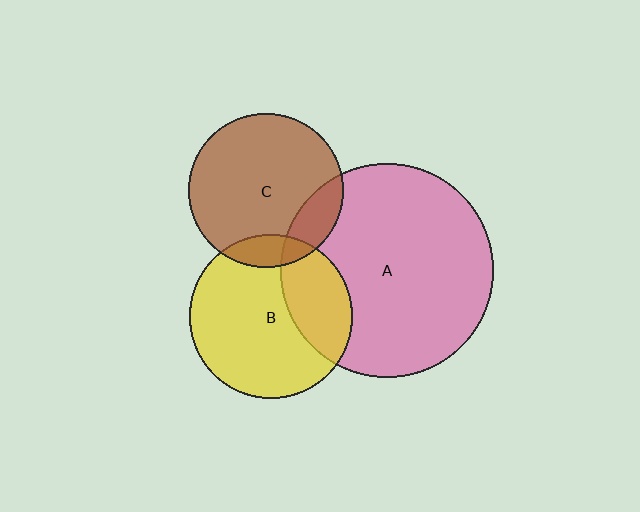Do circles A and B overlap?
Yes.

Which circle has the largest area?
Circle A (pink).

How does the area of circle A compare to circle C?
Approximately 1.9 times.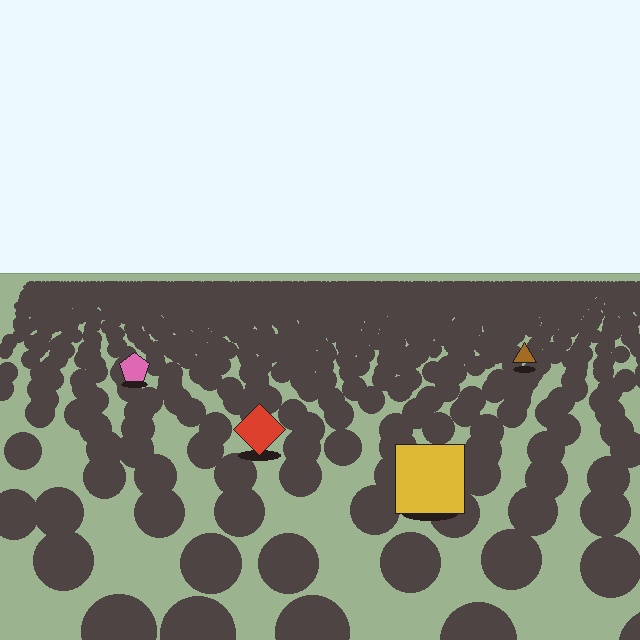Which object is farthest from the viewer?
The brown triangle is farthest from the viewer. It appears smaller and the ground texture around it is denser.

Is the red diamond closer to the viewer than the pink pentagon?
Yes. The red diamond is closer — you can tell from the texture gradient: the ground texture is coarser near it.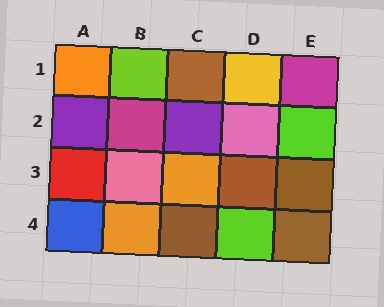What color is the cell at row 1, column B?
Lime.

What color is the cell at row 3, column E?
Brown.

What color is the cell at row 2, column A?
Purple.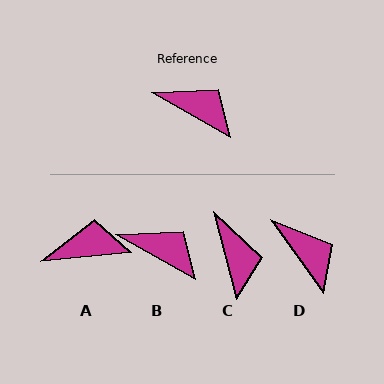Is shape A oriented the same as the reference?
No, it is off by about 35 degrees.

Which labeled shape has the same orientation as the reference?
B.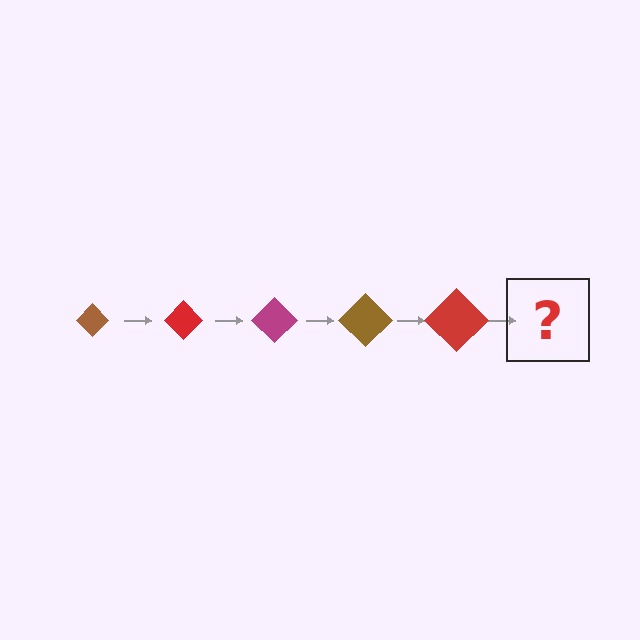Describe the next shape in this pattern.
It should be a magenta diamond, larger than the previous one.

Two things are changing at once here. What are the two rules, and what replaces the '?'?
The two rules are that the diamond grows larger each step and the color cycles through brown, red, and magenta. The '?' should be a magenta diamond, larger than the previous one.